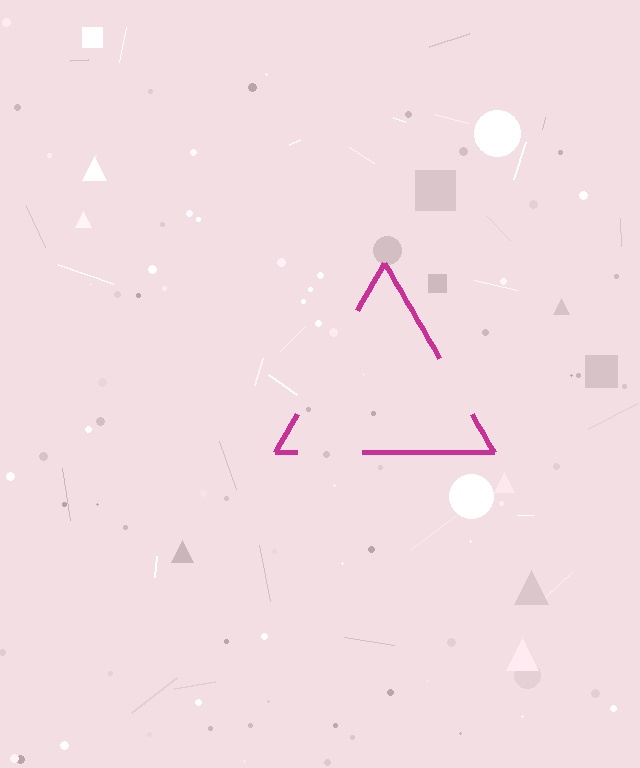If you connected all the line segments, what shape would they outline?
They would outline a triangle.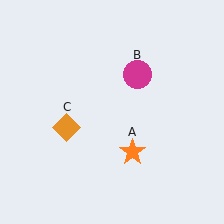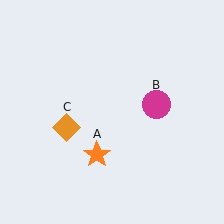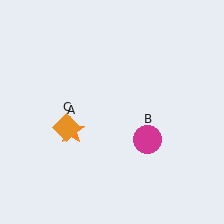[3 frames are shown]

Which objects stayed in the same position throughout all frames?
Orange diamond (object C) remained stationary.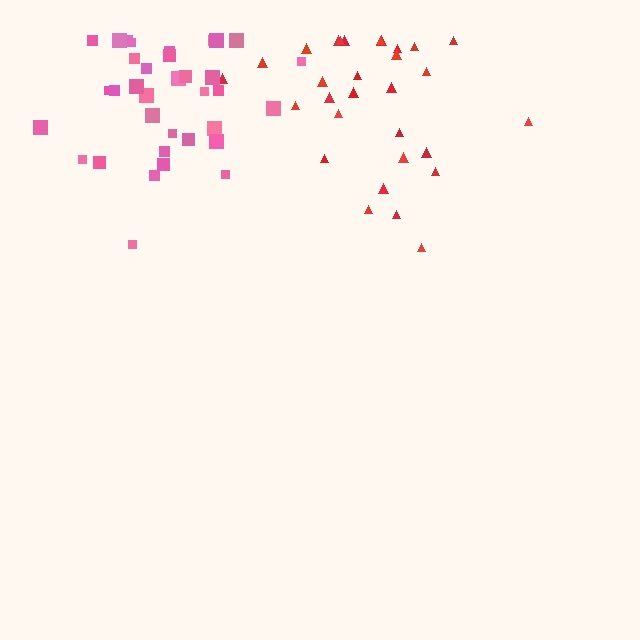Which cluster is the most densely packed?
Red.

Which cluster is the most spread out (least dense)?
Pink.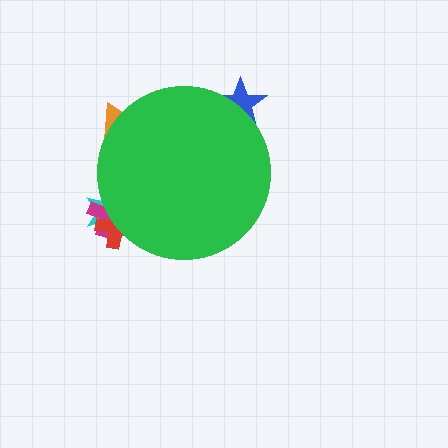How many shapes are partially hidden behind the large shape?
5 shapes are partially hidden.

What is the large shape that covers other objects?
A green circle.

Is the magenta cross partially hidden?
Yes, the magenta cross is partially hidden behind the green circle.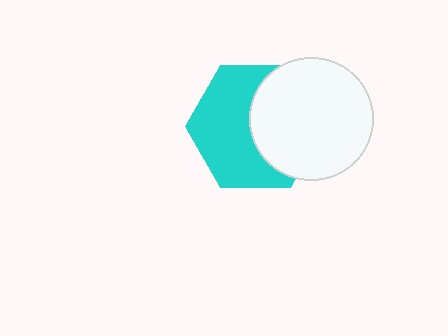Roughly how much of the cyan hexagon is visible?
About half of it is visible (roughly 56%).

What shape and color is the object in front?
The object in front is a white circle.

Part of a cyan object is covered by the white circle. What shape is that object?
It is a hexagon.